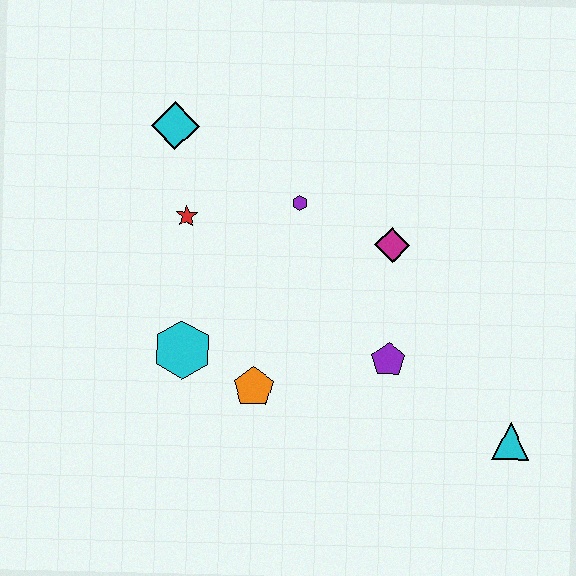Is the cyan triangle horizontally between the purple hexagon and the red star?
No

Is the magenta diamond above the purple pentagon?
Yes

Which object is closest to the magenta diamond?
The purple hexagon is closest to the magenta diamond.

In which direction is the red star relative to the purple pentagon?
The red star is to the left of the purple pentagon.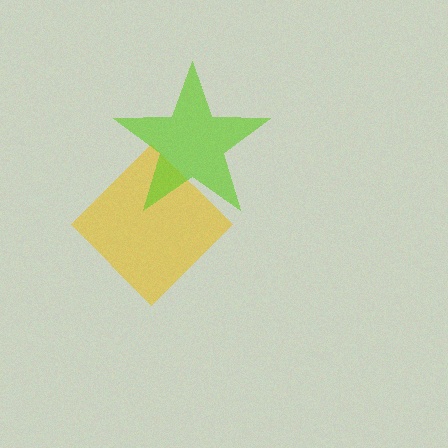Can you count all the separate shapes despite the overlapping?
Yes, there are 2 separate shapes.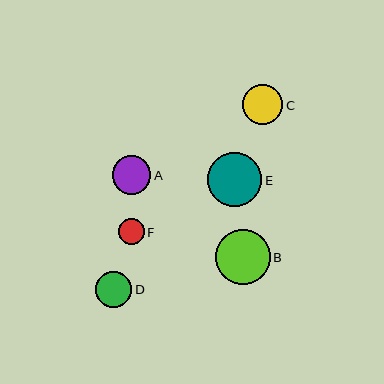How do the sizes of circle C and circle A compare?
Circle C and circle A are approximately the same size.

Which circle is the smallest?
Circle F is the smallest with a size of approximately 26 pixels.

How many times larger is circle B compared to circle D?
Circle B is approximately 1.5 times the size of circle D.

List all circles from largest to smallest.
From largest to smallest: B, E, C, A, D, F.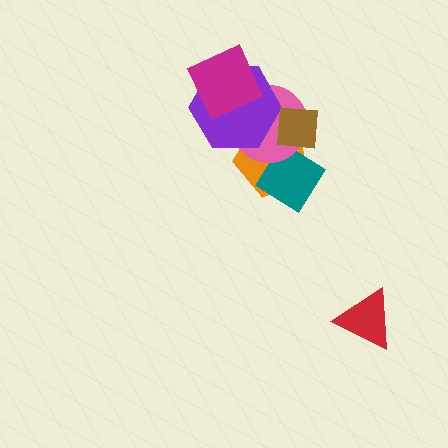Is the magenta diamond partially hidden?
No, no other shape covers it.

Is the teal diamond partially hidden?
Yes, it is partially covered by another shape.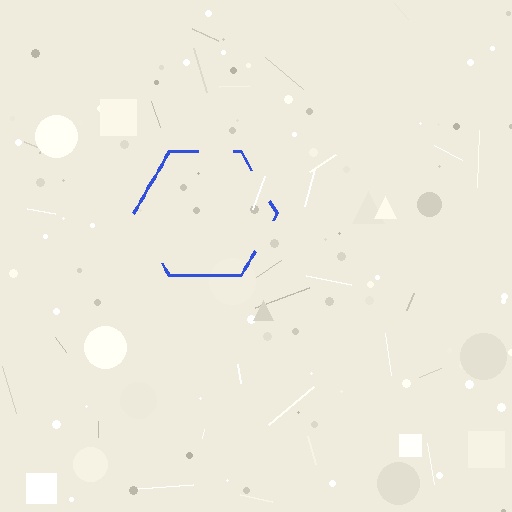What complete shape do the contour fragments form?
The contour fragments form a hexagon.